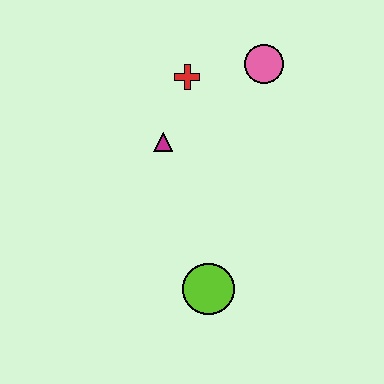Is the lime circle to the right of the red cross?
Yes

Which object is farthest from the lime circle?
The pink circle is farthest from the lime circle.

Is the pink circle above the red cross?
Yes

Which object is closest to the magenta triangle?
The red cross is closest to the magenta triangle.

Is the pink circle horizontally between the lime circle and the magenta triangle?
No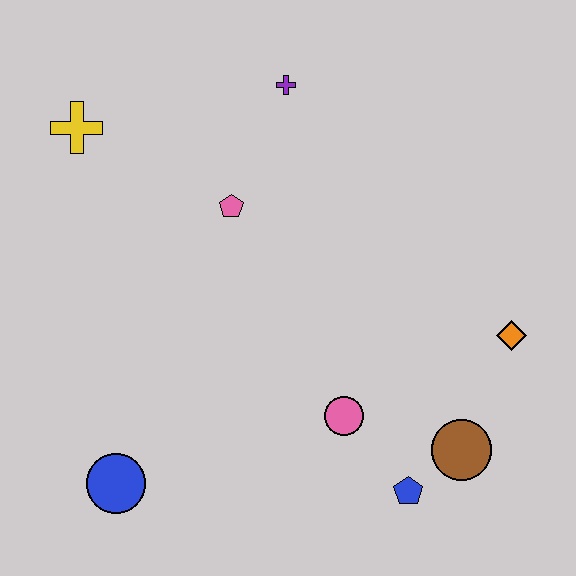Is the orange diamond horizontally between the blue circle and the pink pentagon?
No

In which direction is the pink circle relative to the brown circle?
The pink circle is to the left of the brown circle.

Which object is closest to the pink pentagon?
The purple cross is closest to the pink pentagon.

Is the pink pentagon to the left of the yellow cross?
No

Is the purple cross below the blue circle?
No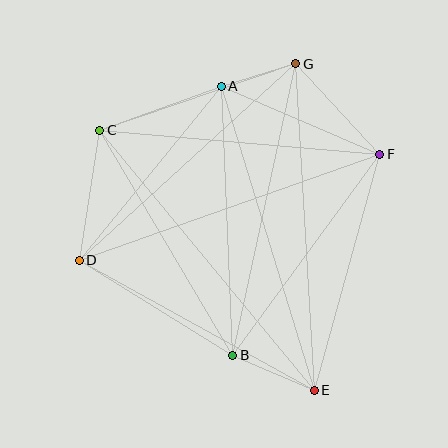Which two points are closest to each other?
Points A and G are closest to each other.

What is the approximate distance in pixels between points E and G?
The distance between E and G is approximately 327 pixels.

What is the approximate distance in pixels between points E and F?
The distance between E and F is approximately 245 pixels.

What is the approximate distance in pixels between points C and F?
The distance between C and F is approximately 281 pixels.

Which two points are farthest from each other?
Points C and E are farthest from each other.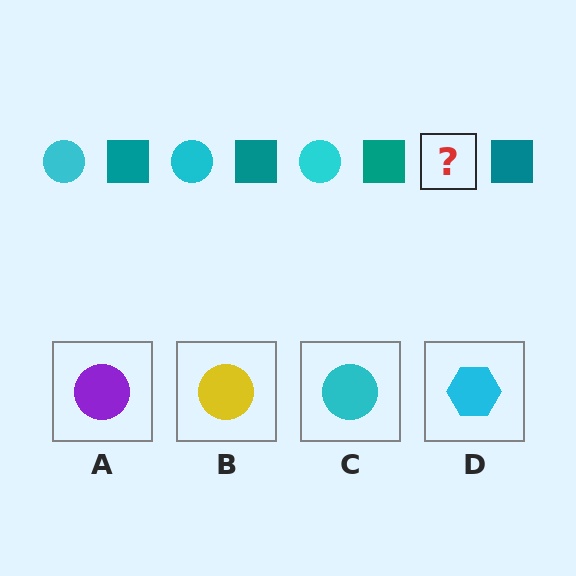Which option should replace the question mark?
Option C.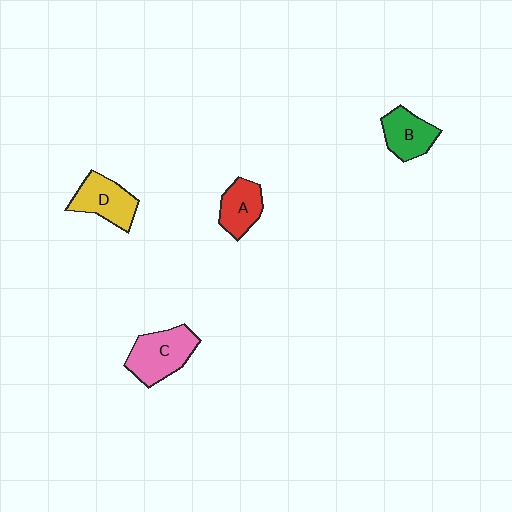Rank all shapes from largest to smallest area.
From largest to smallest: C (pink), D (yellow), B (green), A (red).